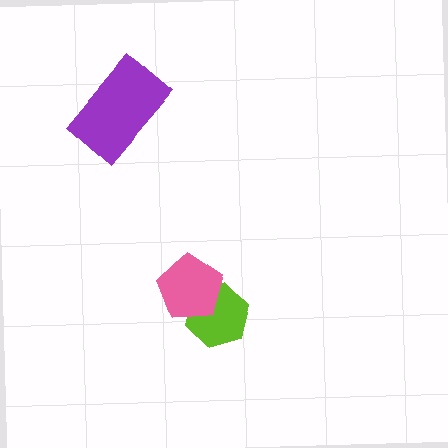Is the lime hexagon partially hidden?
Yes, it is partially covered by another shape.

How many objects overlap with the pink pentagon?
1 object overlaps with the pink pentagon.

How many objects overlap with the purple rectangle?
0 objects overlap with the purple rectangle.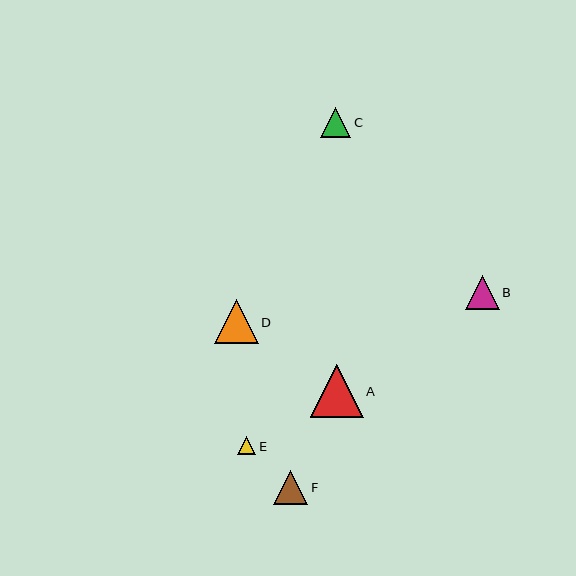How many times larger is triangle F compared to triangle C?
Triangle F is approximately 1.1 times the size of triangle C.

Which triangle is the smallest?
Triangle E is the smallest with a size of approximately 18 pixels.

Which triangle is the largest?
Triangle A is the largest with a size of approximately 53 pixels.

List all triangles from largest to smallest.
From largest to smallest: A, D, F, B, C, E.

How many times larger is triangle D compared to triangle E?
Triangle D is approximately 2.4 times the size of triangle E.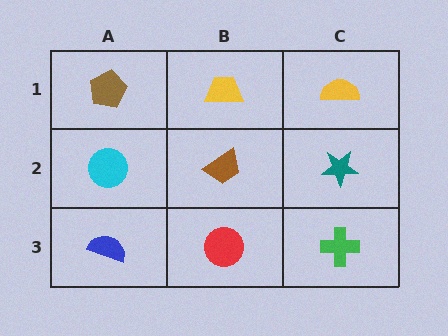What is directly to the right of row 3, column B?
A green cross.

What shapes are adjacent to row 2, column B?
A yellow trapezoid (row 1, column B), a red circle (row 3, column B), a cyan circle (row 2, column A), a teal star (row 2, column C).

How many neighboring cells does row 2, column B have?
4.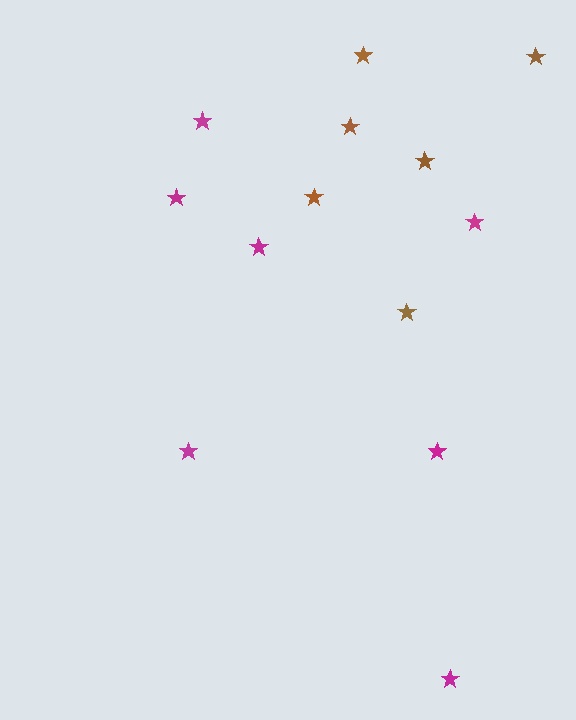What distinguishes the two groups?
There are 2 groups: one group of magenta stars (7) and one group of brown stars (6).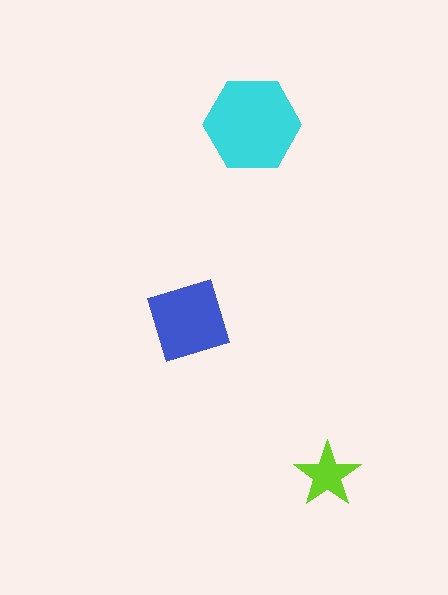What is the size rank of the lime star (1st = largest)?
3rd.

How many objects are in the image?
There are 3 objects in the image.